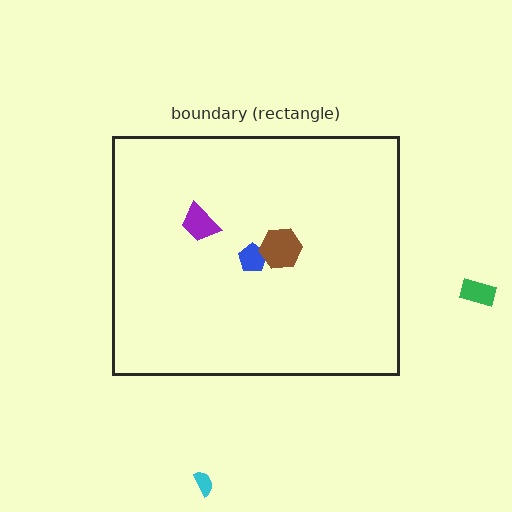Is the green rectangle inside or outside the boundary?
Outside.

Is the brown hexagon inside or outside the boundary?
Inside.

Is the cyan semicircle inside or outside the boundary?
Outside.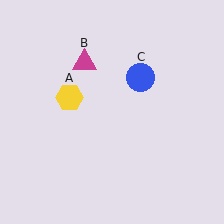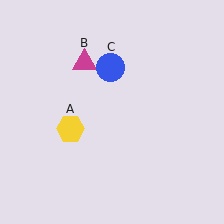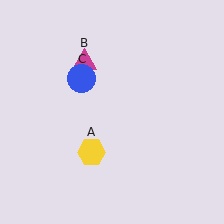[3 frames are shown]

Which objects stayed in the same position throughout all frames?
Magenta triangle (object B) remained stationary.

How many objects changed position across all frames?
2 objects changed position: yellow hexagon (object A), blue circle (object C).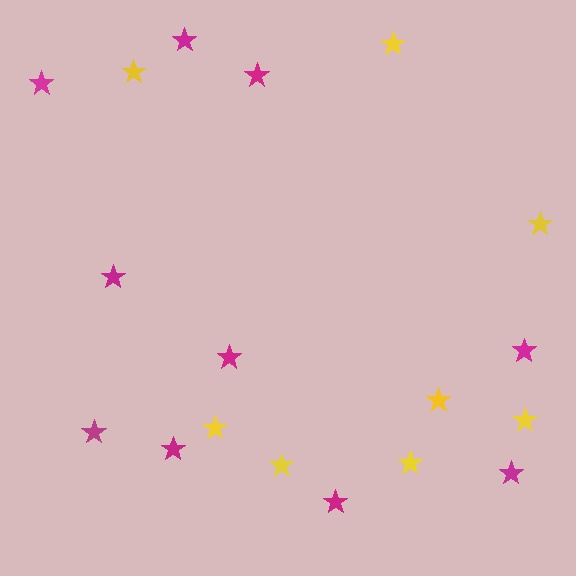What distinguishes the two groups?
There are 2 groups: one group of magenta stars (10) and one group of yellow stars (8).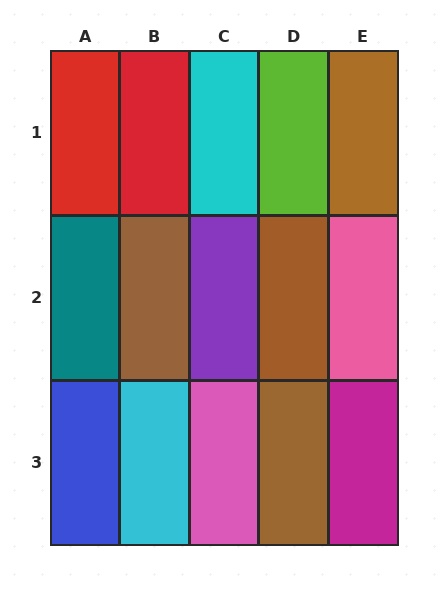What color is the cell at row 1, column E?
Brown.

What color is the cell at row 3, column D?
Brown.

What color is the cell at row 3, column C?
Pink.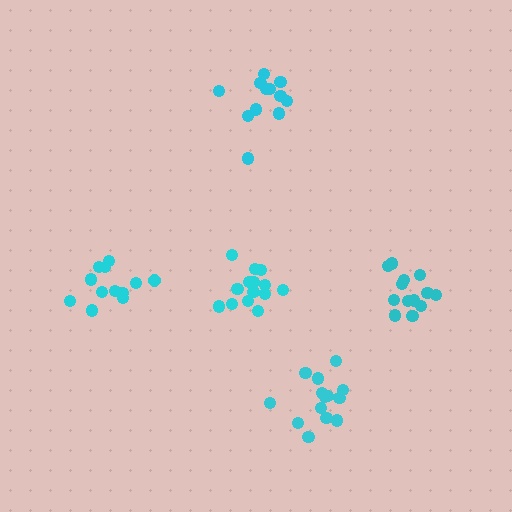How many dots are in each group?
Group 1: 13 dots, Group 2: 14 dots, Group 3: 12 dots, Group 4: 12 dots, Group 5: 14 dots (65 total).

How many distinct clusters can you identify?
There are 5 distinct clusters.